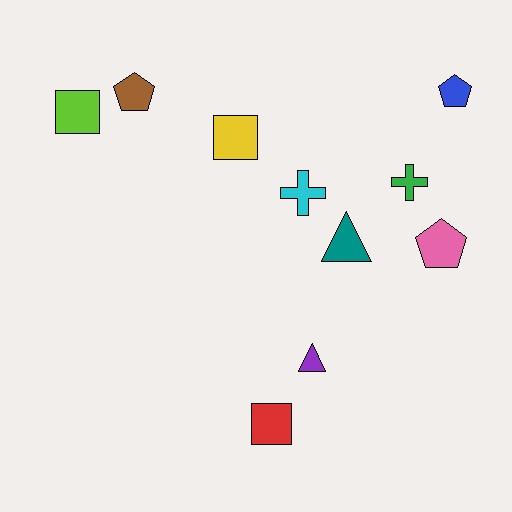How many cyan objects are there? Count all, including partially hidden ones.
There is 1 cyan object.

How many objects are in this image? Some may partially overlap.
There are 10 objects.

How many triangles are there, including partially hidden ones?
There are 2 triangles.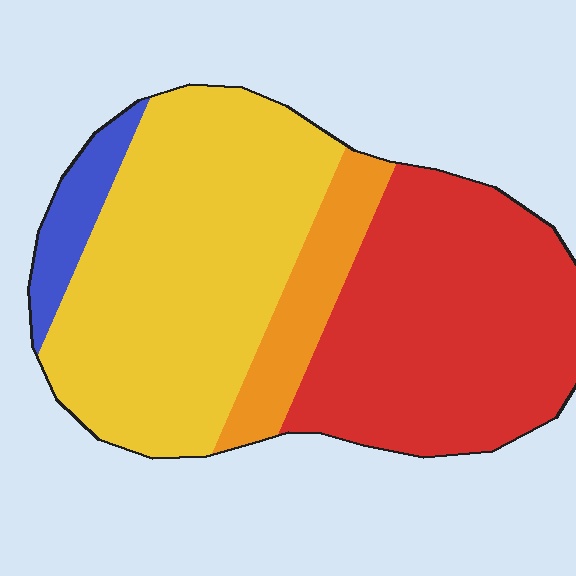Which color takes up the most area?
Yellow, at roughly 45%.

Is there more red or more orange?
Red.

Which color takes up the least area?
Blue, at roughly 5%.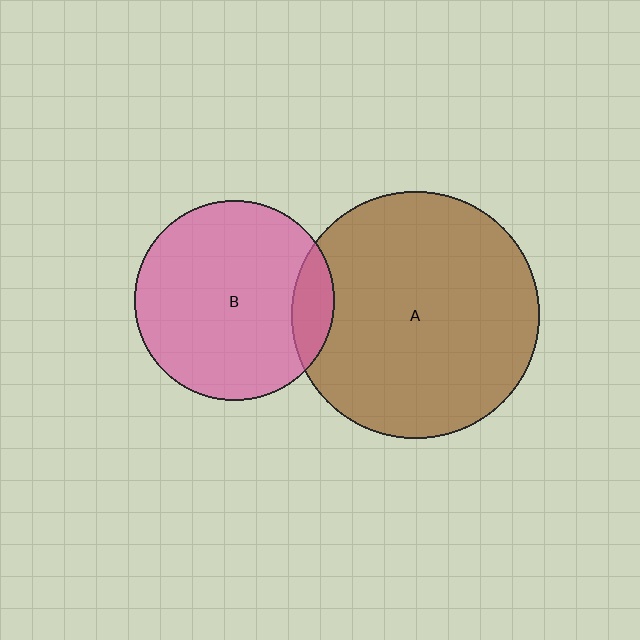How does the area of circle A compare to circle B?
Approximately 1.5 times.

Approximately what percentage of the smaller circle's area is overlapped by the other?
Approximately 10%.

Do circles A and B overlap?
Yes.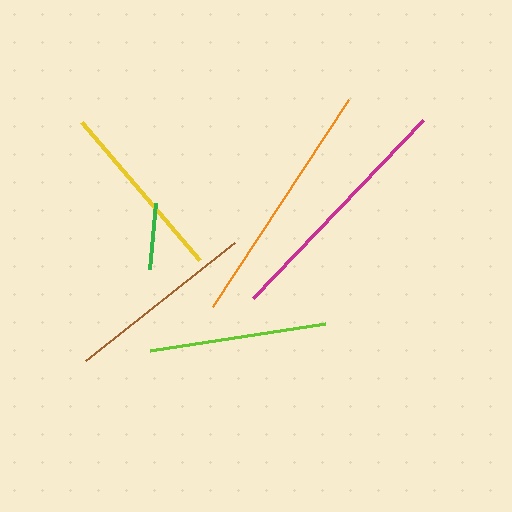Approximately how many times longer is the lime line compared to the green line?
The lime line is approximately 2.7 times the length of the green line.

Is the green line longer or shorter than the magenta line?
The magenta line is longer than the green line.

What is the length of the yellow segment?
The yellow segment is approximately 182 pixels long.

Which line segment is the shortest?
The green line is the shortest at approximately 67 pixels.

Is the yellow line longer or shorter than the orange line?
The orange line is longer than the yellow line.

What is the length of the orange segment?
The orange segment is approximately 247 pixels long.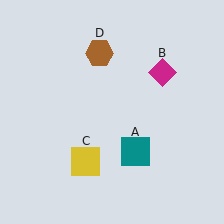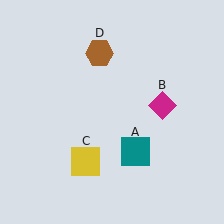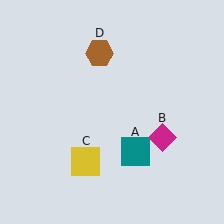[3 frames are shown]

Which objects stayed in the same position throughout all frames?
Teal square (object A) and yellow square (object C) and brown hexagon (object D) remained stationary.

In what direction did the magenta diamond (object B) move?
The magenta diamond (object B) moved down.